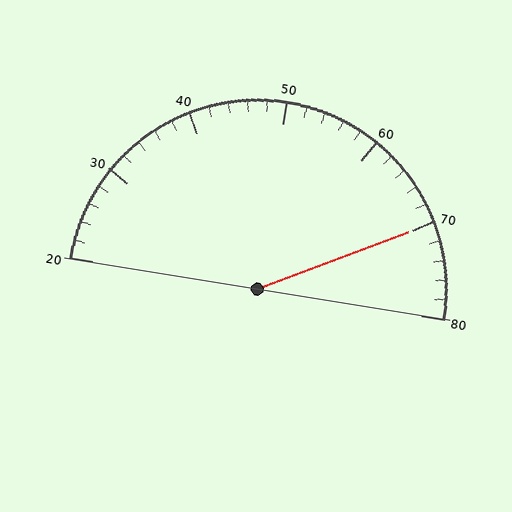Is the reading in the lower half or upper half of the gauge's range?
The reading is in the upper half of the range (20 to 80).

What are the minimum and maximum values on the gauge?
The gauge ranges from 20 to 80.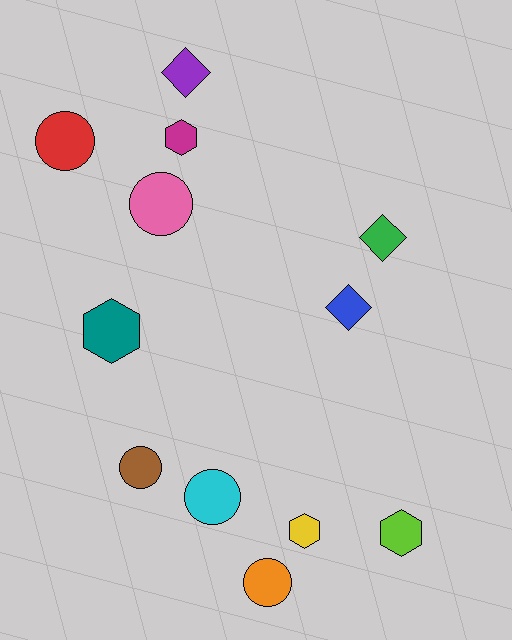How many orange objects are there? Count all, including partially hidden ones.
There is 1 orange object.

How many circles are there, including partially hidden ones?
There are 5 circles.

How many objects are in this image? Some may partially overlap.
There are 12 objects.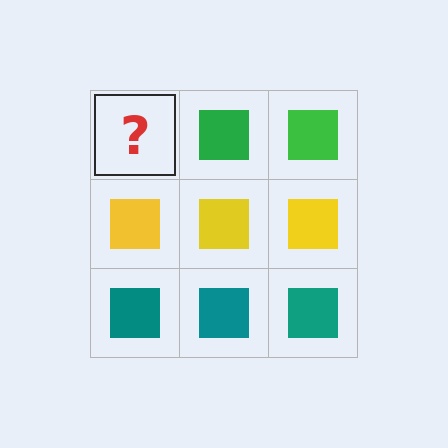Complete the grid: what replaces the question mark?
The question mark should be replaced with a green square.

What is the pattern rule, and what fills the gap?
The rule is that each row has a consistent color. The gap should be filled with a green square.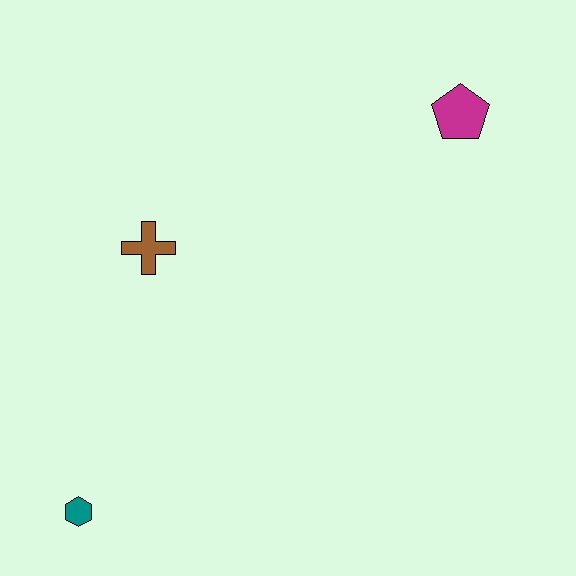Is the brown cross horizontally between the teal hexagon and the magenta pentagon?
Yes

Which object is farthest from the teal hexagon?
The magenta pentagon is farthest from the teal hexagon.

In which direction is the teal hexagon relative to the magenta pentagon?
The teal hexagon is below the magenta pentagon.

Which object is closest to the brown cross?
The teal hexagon is closest to the brown cross.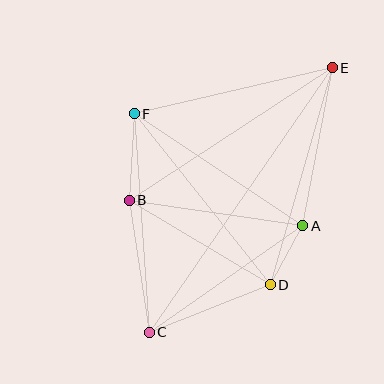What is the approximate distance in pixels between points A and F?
The distance between A and F is approximately 202 pixels.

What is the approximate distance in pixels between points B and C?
The distance between B and C is approximately 133 pixels.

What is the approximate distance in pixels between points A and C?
The distance between A and C is approximately 186 pixels.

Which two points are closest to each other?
Points A and D are closest to each other.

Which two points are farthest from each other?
Points C and E are farthest from each other.